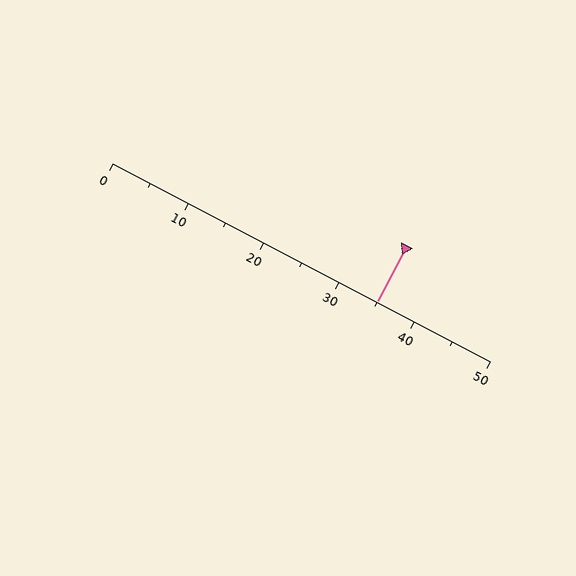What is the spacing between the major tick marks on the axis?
The major ticks are spaced 10 apart.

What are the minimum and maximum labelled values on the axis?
The axis runs from 0 to 50.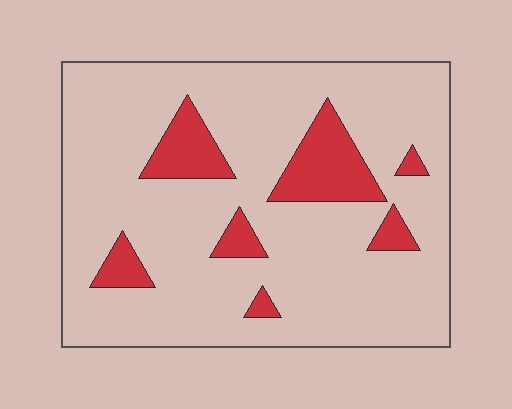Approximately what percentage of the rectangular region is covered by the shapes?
Approximately 15%.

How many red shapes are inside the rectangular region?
7.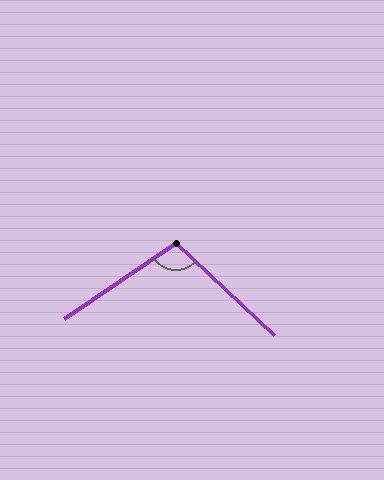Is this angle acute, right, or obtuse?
It is obtuse.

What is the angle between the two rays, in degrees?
Approximately 103 degrees.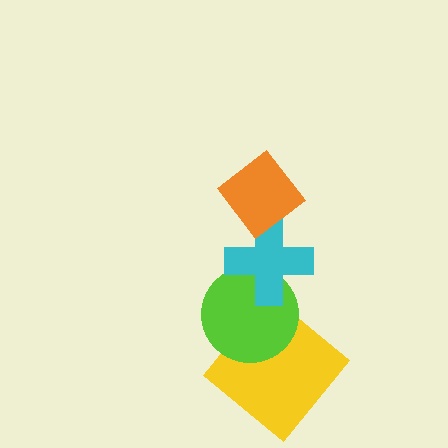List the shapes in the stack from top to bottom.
From top to bottom: the orange diamond, the cyan cross, the lime circle, the yellow diamond.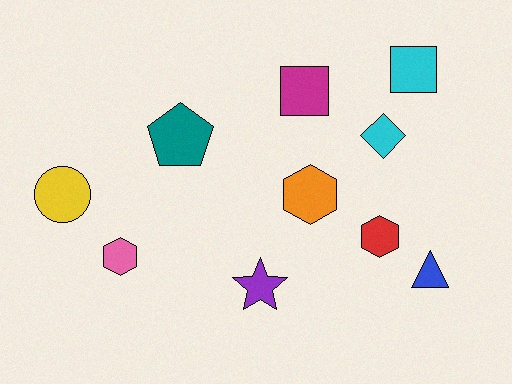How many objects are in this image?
There are 10 objects.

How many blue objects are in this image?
There is 1 blue object.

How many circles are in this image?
There is 1 circle.